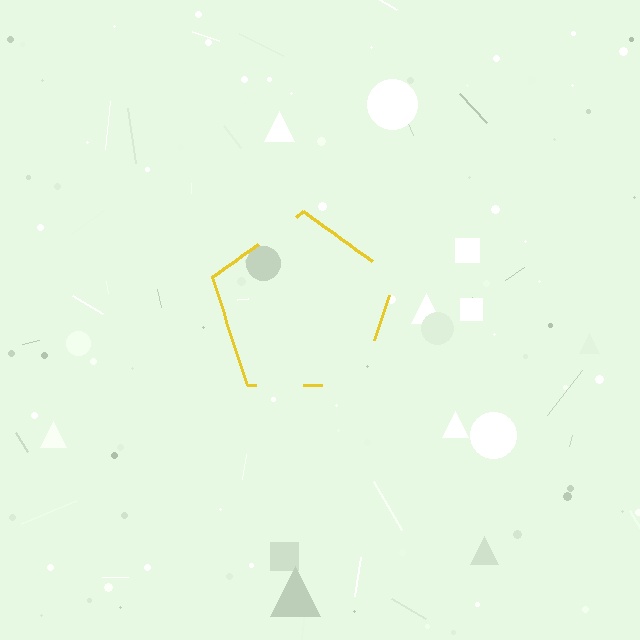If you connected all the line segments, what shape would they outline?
They would outline a pentagon.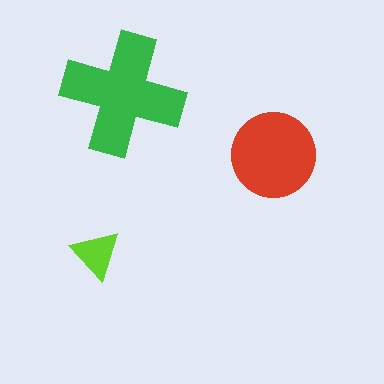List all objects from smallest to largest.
The lime triangle, the red circle, the green cross.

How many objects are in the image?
There are 3 objects in the image.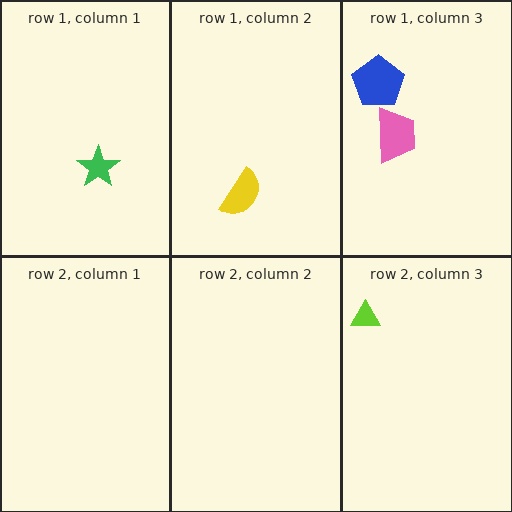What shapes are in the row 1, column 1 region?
The green star.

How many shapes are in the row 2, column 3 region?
1.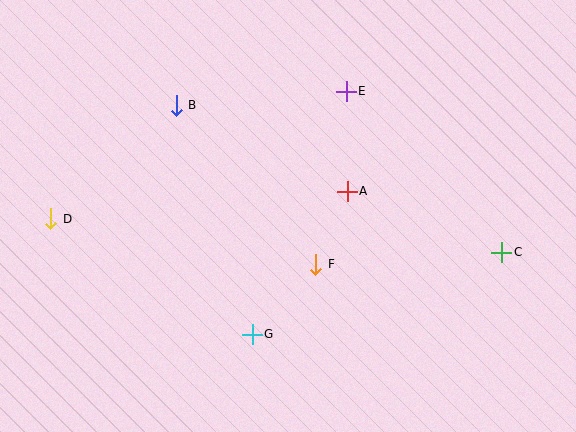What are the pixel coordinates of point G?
Point G is at (252, 334).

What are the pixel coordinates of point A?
Point A is at (347, 191).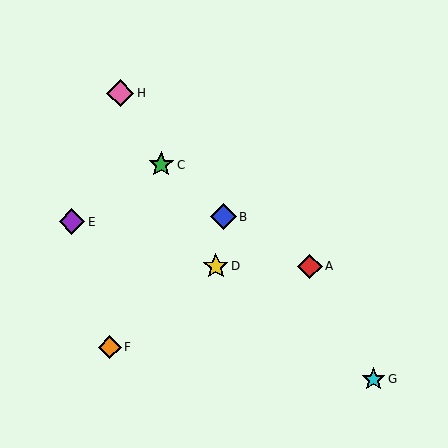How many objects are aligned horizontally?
2 objects (A, D) are aligned horizontally.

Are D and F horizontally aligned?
No, D is at y≈266 and F is at y≈347.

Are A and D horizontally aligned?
Yes, both are at y≈266.